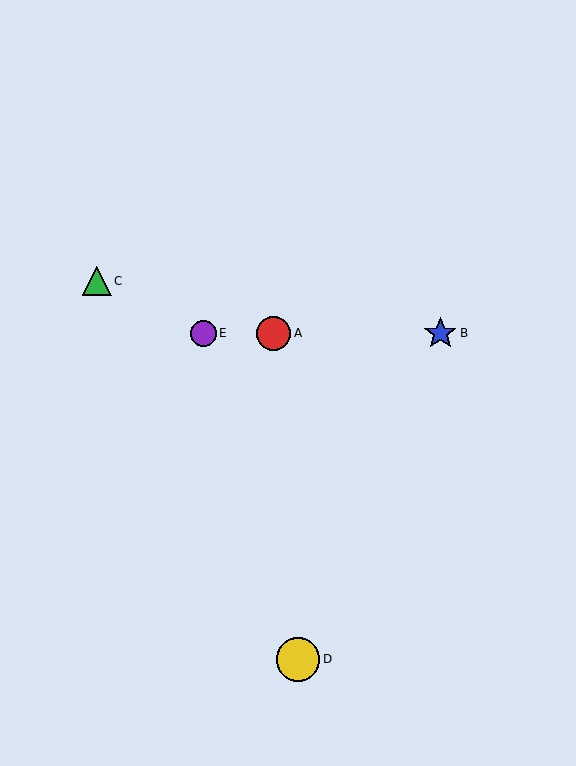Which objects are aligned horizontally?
Objects A, B, E are aligned horizontally.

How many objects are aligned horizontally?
3 objects (A, B, E) are aligned horizontally.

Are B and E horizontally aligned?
Yes, both are at y≈333.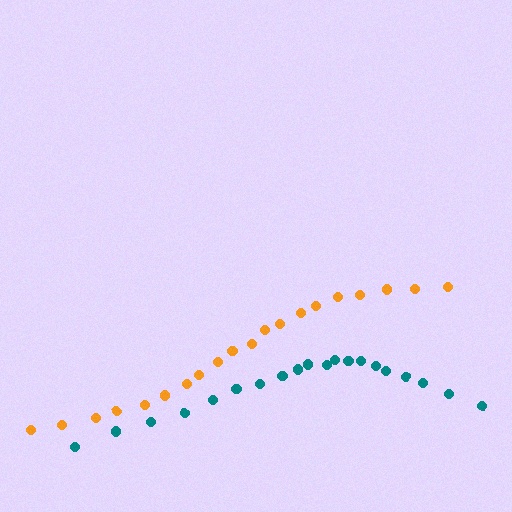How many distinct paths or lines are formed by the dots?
There are 2 distinct paths.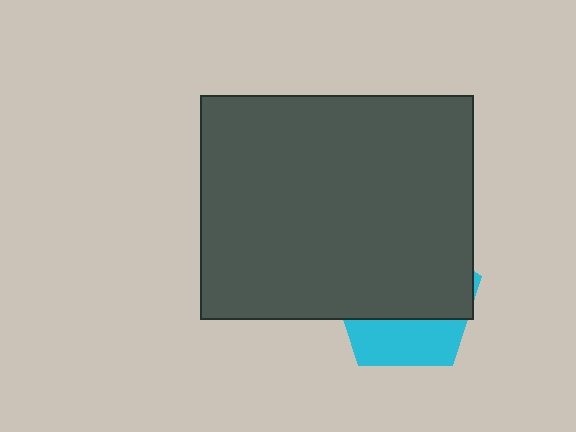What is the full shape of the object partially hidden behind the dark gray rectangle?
The partially hidden object is a cyan pentagon.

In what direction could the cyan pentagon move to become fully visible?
The cyan pentagon could move down. That would shift it out from behind the dark gray rectangle entirely.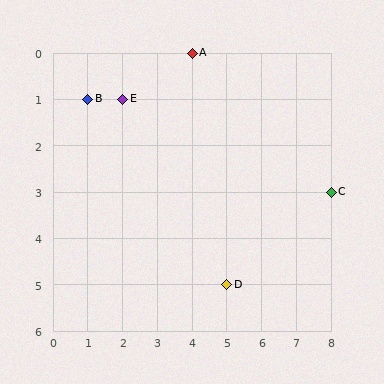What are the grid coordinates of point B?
Point B is at grid coordinates (1, 1).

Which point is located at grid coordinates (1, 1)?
Point B is at (1, 1).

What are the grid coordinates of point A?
Point A is at grid coordinates (4, 0).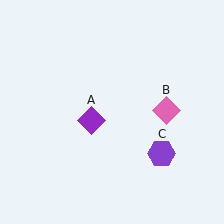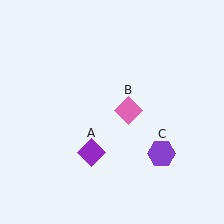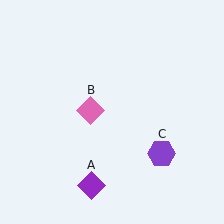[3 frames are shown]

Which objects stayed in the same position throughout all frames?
Purple hexagon (object C) remained stationary.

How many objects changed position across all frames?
2 objects changed position: purple diamond (object A), pink diamond (object B).